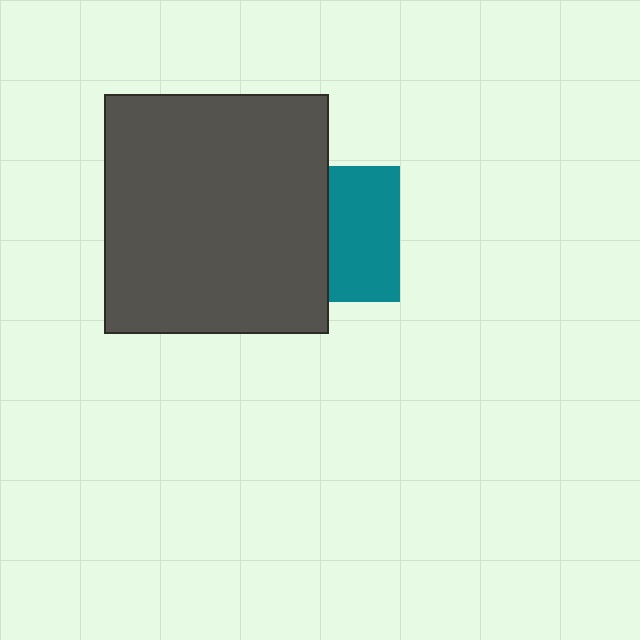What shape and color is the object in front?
The object in front is a dark gray rectangle.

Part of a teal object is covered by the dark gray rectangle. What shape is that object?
It is a square.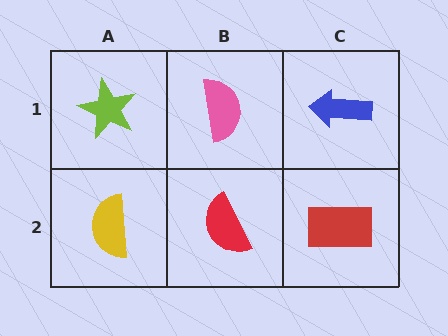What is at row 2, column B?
A red semicircle.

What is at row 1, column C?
A blue arrow.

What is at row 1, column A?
A lime star.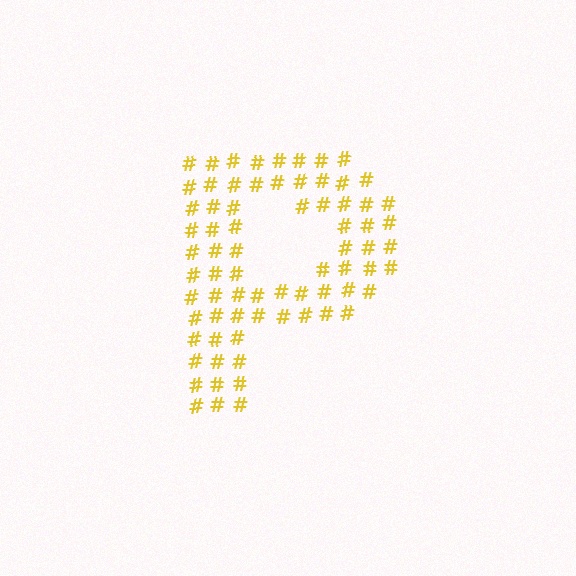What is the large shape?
The large shape is the letter P.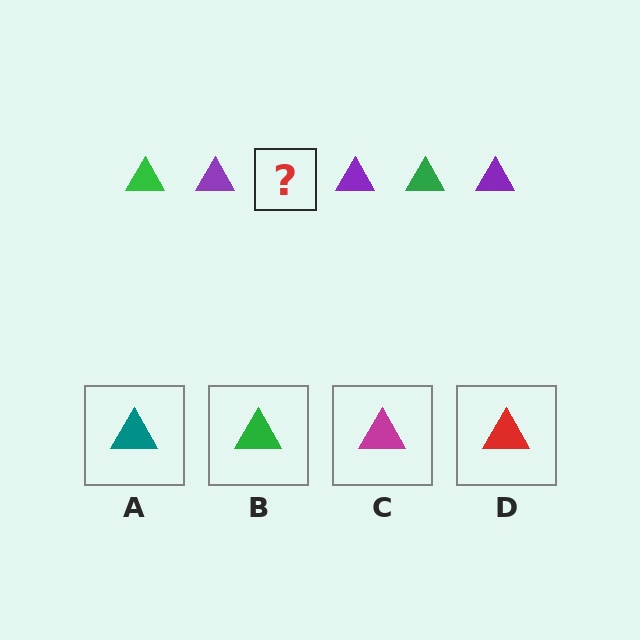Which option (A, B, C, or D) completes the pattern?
B.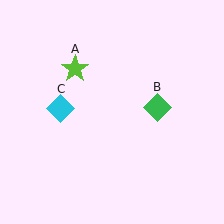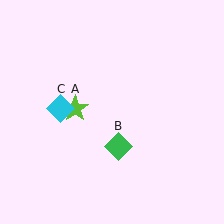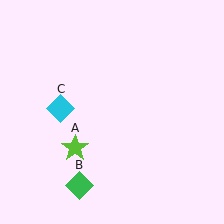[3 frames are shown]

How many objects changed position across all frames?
2 objects changed position: lime star (object A), green diamond (object B).